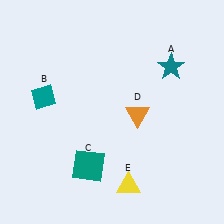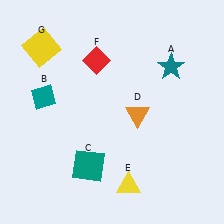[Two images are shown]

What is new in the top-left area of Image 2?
A yellow square (G) was added in the top-left area of Image 2.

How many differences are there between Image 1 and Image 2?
There are 2 differences between the two images.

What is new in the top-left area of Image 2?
A red diamond (F) was added in the top-left area of Image 2.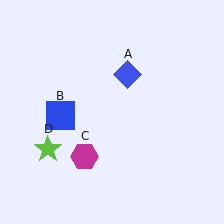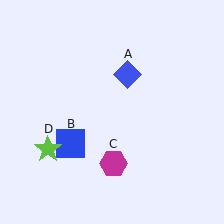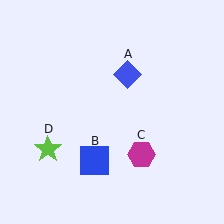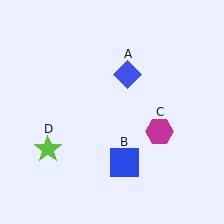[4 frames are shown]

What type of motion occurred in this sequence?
The blue square (object B), magenta hexagon (object C) rotated counterclockwise around the center of the scene.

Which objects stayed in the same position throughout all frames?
Blue diamond (object A) and lime star (object D) remained stationary.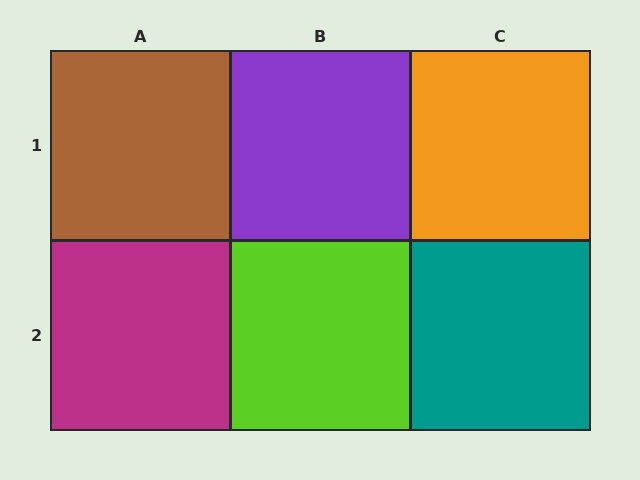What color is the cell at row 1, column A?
Brown.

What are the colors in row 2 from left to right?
Magenta, lime, teal.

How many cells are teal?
1 cell is teal.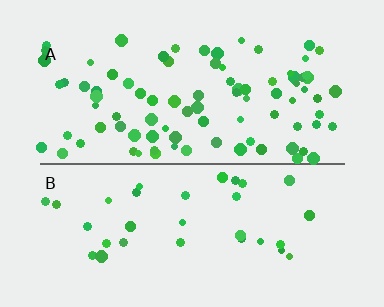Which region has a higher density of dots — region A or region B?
A (the top).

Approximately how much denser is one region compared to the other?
Approximately 2.6× — region A over region B.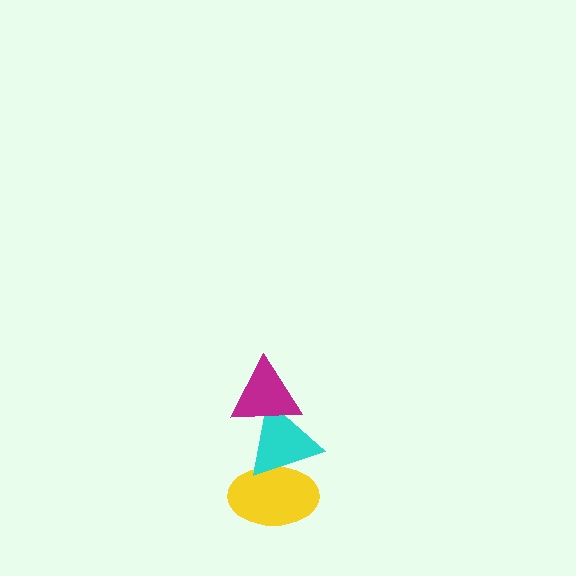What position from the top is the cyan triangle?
The cyan triangle is 2nd from the top.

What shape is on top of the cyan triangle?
The magenta triangle is on top of the cyan triangle.